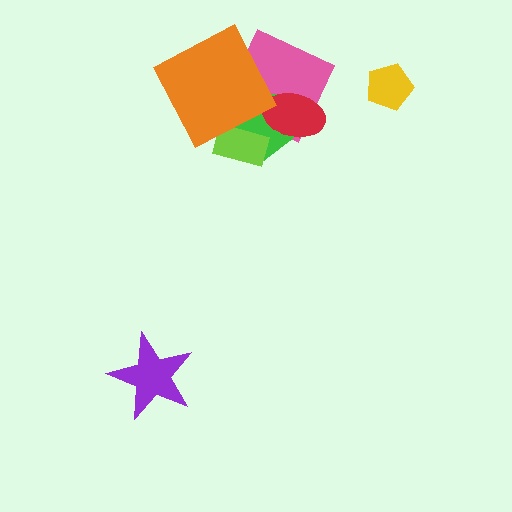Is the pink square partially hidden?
Yes, it is partially covered by another shape.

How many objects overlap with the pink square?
3 objects overlap with the pink square.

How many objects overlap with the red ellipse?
2 objects overlap with the red ellipse.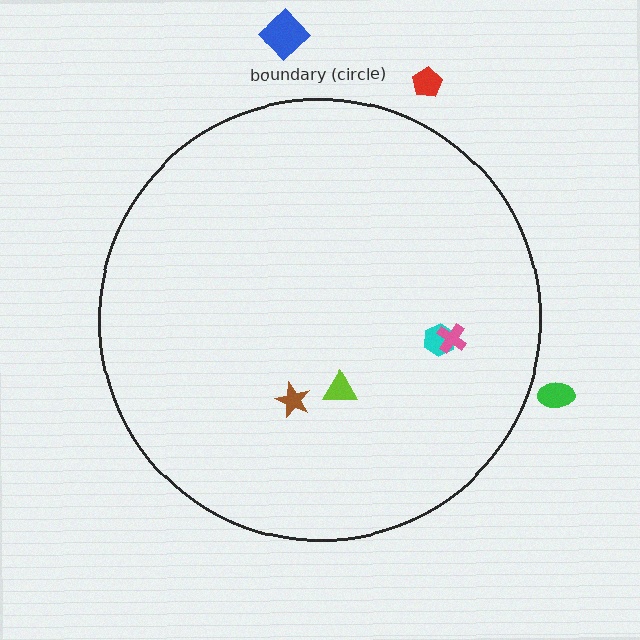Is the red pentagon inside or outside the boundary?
Outside.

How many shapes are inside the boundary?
4 inside, 3 outside.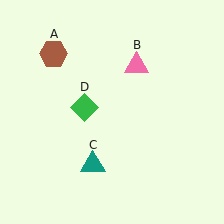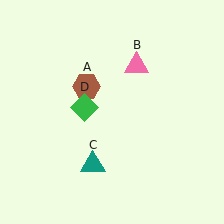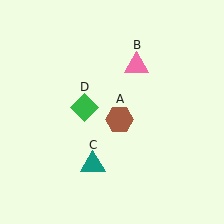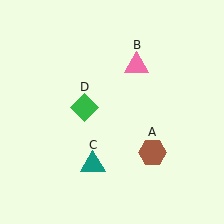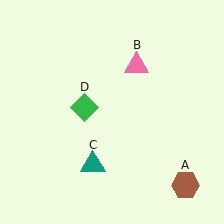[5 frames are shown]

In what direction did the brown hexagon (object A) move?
The brown hexagon (object A) moved down and to the right.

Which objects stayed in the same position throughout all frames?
Pink triangle (object B) and teal triangle (object C) and green diamond (object D) remained stationary.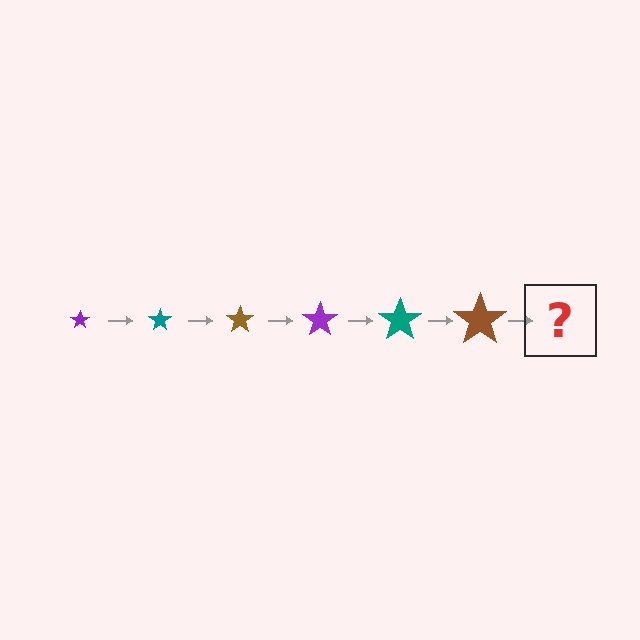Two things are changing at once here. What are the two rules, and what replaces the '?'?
The two rules are that the star grows larger each step and the color cycles through purple, teal, and brown. The '?' should be a purple star, larger than the previous one.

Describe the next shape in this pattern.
It should be a purple star, larger than the previous one.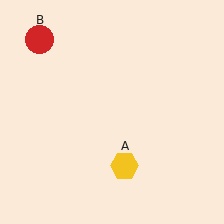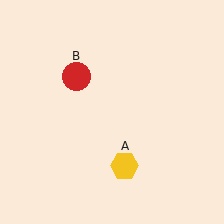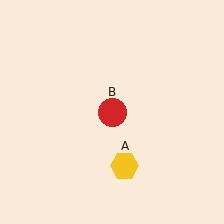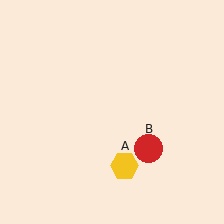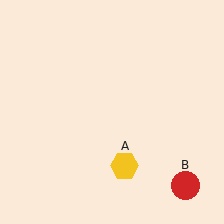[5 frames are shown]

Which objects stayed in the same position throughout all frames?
Yellow hexagon (object A) remained stationary.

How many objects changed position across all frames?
1 object changed position: red circle (object B).